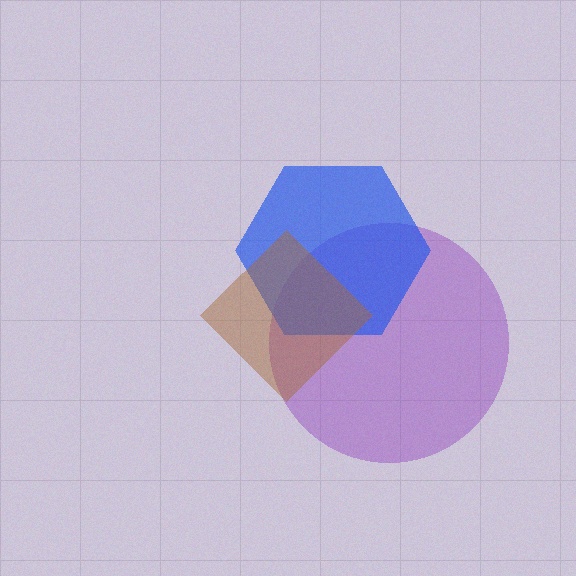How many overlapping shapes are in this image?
There are 3 overlapping shapes in the image.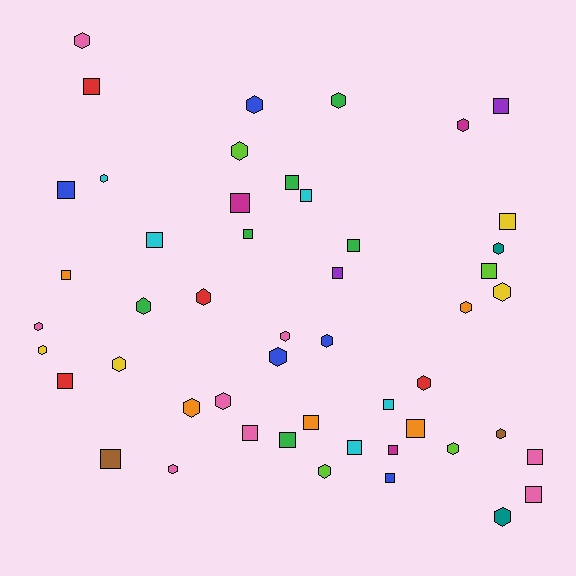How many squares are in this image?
There are 25 squares.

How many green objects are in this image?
There are 6 green objects.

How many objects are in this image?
There are 50 objects.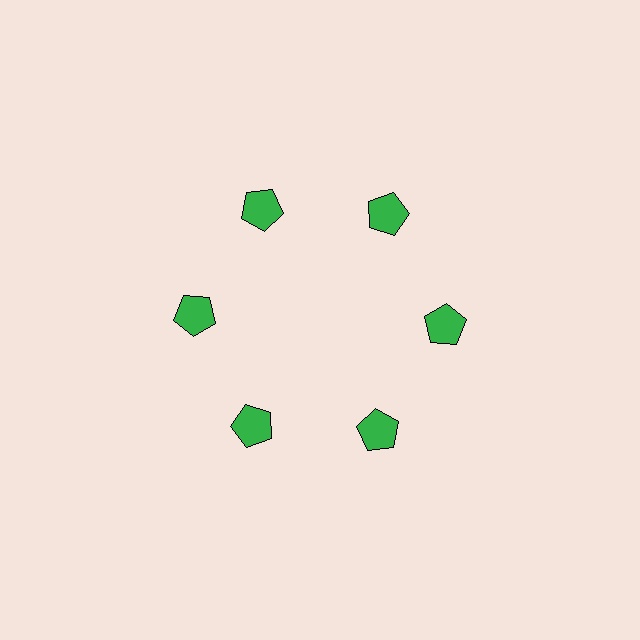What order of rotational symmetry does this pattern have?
This pattern has 6-fold rotational symmetry.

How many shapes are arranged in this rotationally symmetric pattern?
There are 6 shapes, arranged in 6 groups of 1.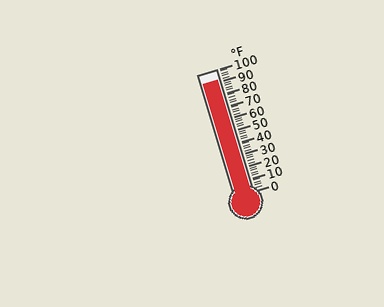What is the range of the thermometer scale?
The thermometer scale ranges from 0°F to 100°F.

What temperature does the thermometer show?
The thermometer shows approximately 92°F.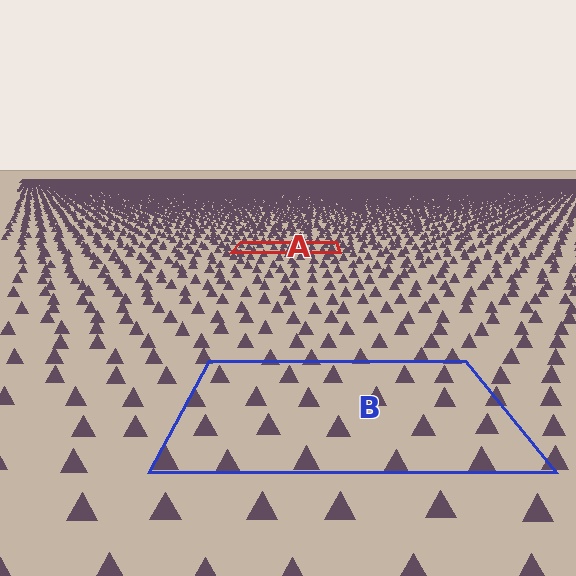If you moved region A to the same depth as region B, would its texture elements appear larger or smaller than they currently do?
They would appear larger. At a closer depth, the same texture elements are projected at a bigger on-screen size.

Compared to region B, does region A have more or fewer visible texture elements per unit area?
Region A has more texture elements per unit area — they are packed more densely because it is farther away.